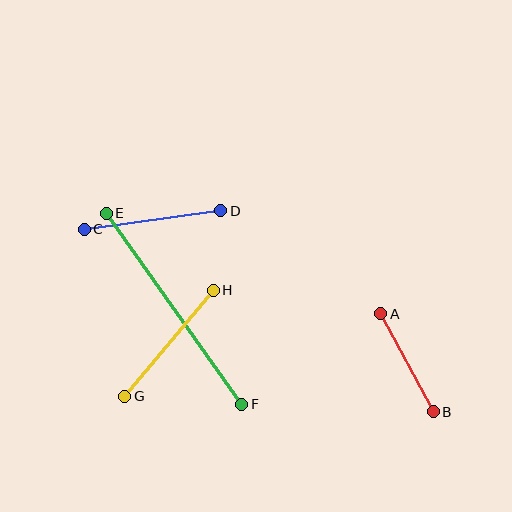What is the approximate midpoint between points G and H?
The midpoint is at approximately (169, 343) pixels.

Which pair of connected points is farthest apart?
Points E and F are farthest apart.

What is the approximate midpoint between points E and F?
The midpoint is at approximately (174, 309) pixels.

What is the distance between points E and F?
The distance is approximately 234 pixels.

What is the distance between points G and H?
The distance is approximately 138 pixels.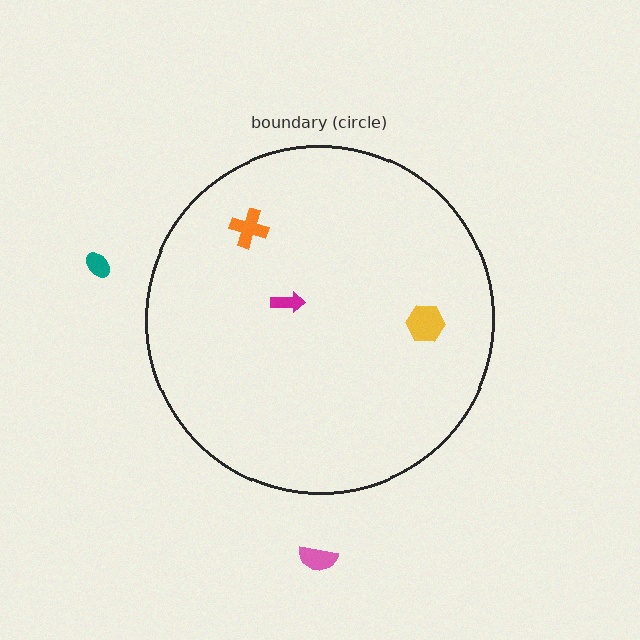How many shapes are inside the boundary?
3 inside, 2 outside.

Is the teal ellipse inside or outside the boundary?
Outside.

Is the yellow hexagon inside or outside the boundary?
Inside.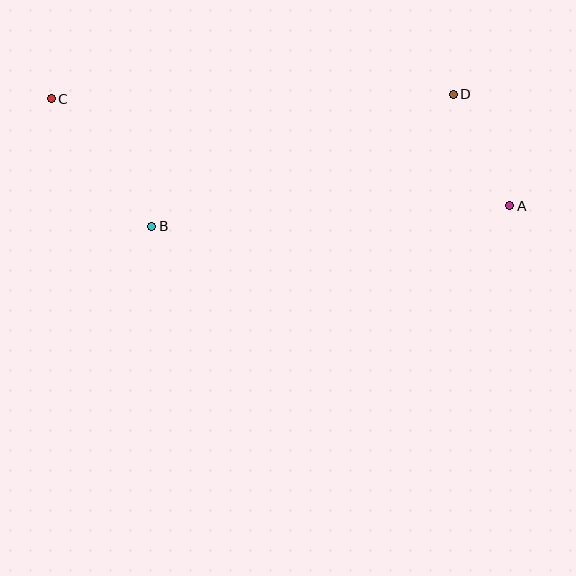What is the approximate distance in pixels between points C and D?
The distance between C and D is approximately 402 pixels.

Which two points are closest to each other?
Points A and D are closest to each other.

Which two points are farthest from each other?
Points A and C are farthest from each other.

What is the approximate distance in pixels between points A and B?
The distance between A and B is approximately 359 pixels.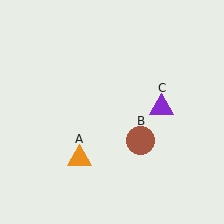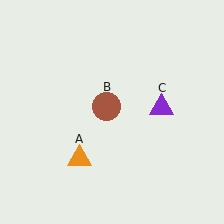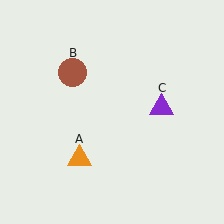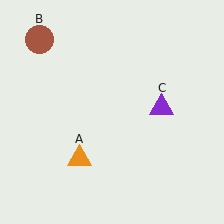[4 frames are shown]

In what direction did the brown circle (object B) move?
The brown circle (object B) moved up and to the left.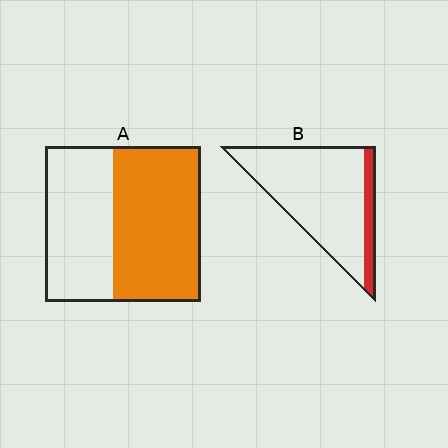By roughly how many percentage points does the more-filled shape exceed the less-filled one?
By roughly 40 percentage points (A over B).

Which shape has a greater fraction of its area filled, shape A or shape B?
Shape A.